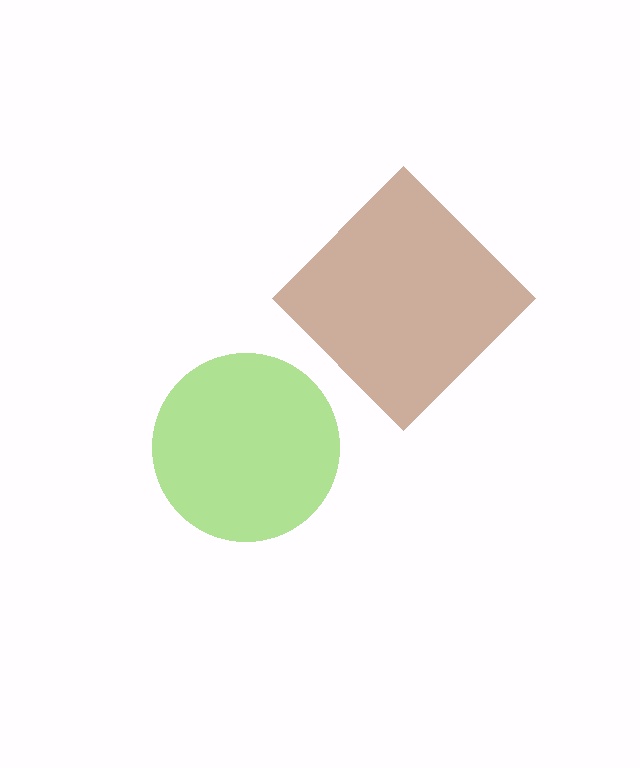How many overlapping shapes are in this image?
There are 2 overlapping shapes in the image.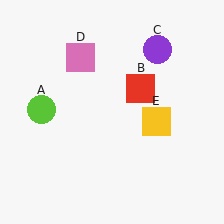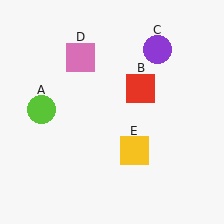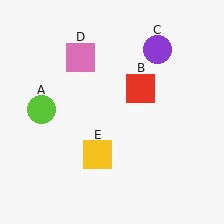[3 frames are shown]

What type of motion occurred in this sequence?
The yellow square (object E) rotated clockwise around the center of the scene.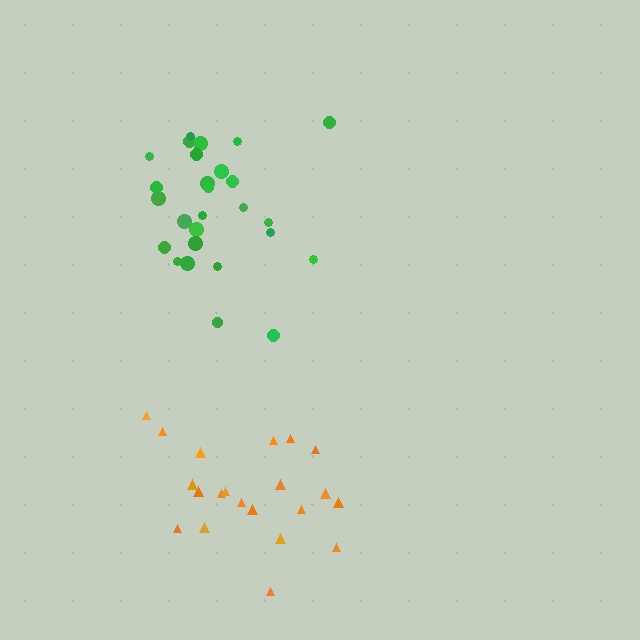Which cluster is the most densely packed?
Green.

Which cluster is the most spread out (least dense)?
Orange.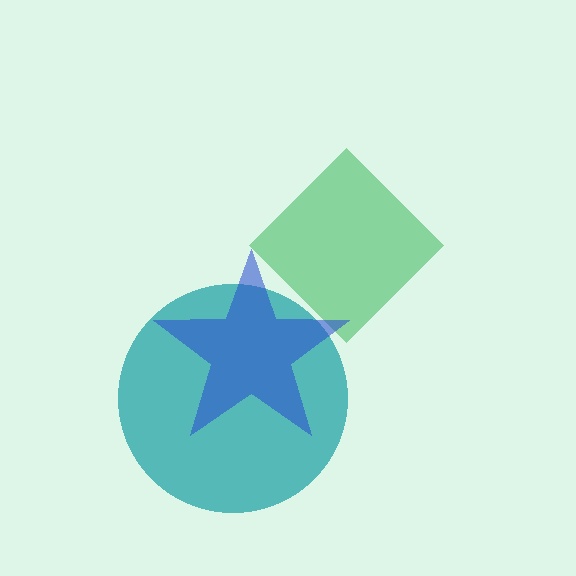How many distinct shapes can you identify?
There are 3 distinct shapes: a green diamond, a teal circle, a blue star.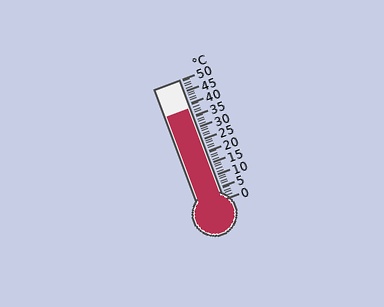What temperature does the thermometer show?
The thermometer shows approximately 38°C.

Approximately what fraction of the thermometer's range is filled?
The thermometer is filled to approximately 75% of its range.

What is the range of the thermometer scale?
The thermometer scale ranges from 0°C to 50°C.